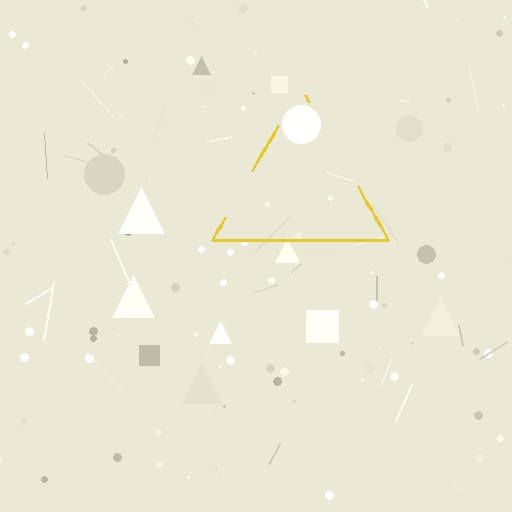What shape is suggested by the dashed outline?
The dashed outline suggests a triangle.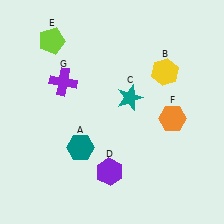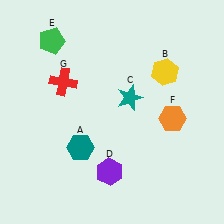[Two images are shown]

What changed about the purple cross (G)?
In Image 1, G is purple. In Image 2, it changed to red.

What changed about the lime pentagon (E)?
In Image 1, E is lime. In Image 2, it changed to green.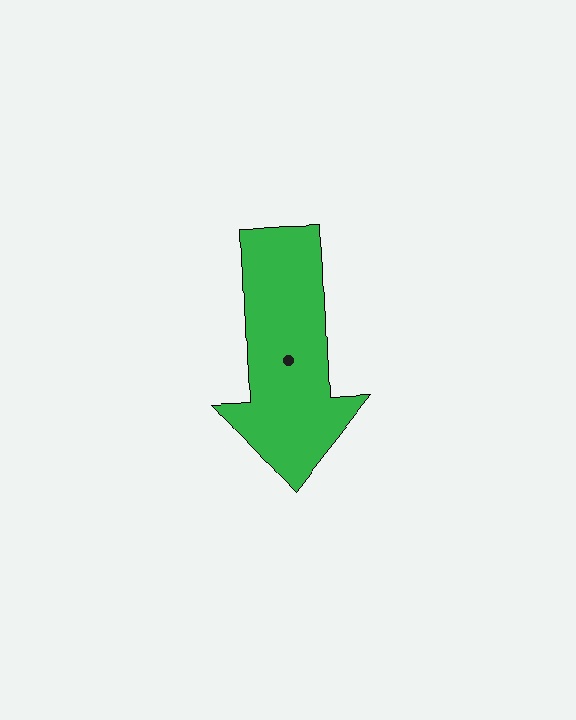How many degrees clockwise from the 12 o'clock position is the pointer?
Approximately 178 degrees.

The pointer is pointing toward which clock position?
Roughly 6 o'clock.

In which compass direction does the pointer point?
South.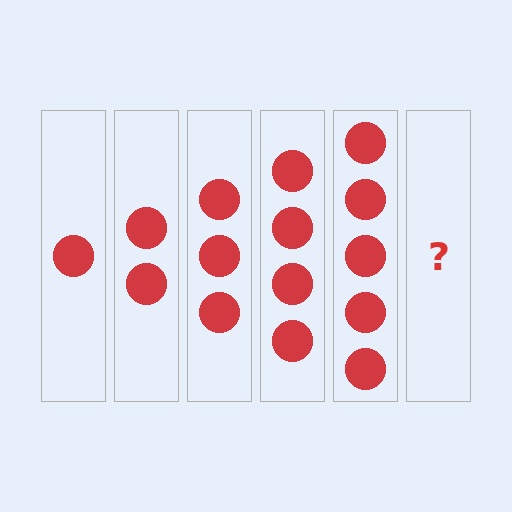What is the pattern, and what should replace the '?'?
The pattern is that each step adds one more circle. The '?' should be 6 circles.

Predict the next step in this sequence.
The next step is 6 circles.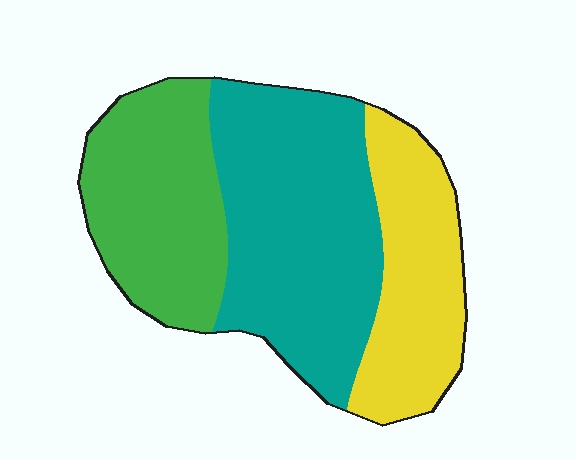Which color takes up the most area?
Teal, at roughly 45%.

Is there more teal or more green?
Teal.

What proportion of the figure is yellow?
Yellow takes up about one quarter (1/4) of the figure.